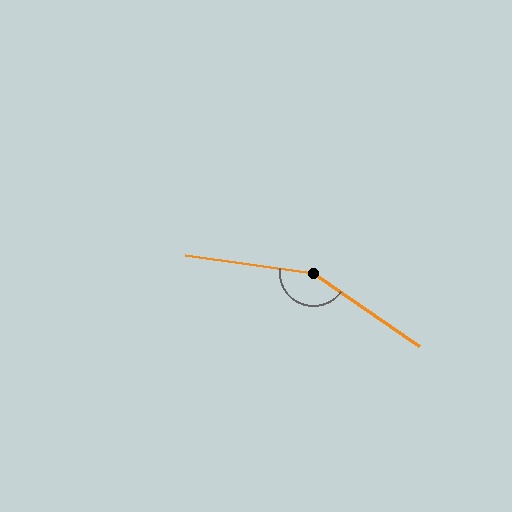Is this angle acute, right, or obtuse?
It is obtuse.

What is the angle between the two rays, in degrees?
Approximately 153 degrees.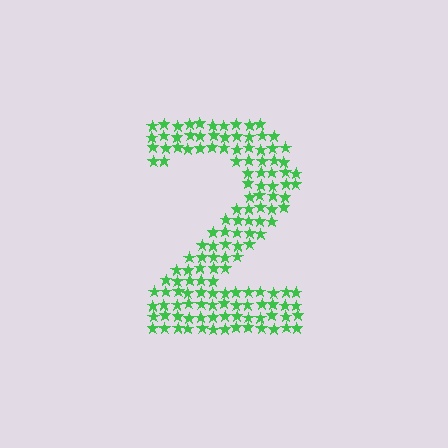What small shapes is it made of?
It is made of small stars.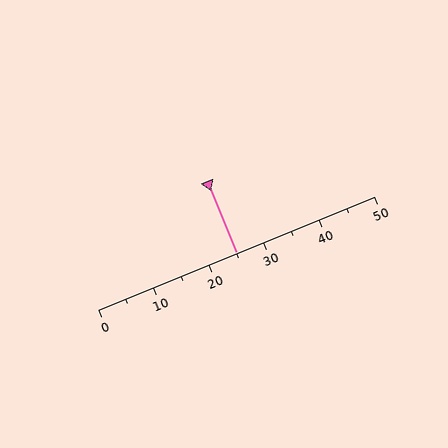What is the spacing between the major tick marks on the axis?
The major ticks are spaced 10 apart.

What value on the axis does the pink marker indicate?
The marker indicates approximately 25.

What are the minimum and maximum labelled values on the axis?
The axis runs from 0 to 50.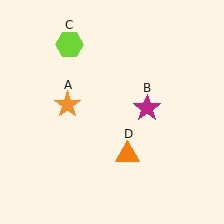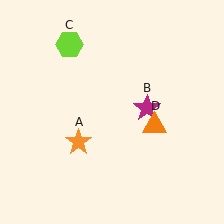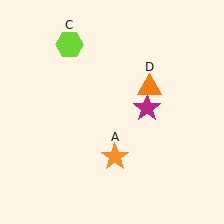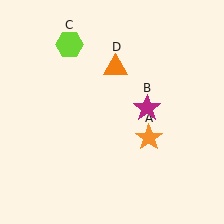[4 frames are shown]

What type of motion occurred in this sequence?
The orange star (object A), orange triangle (object D) rotated counterclockwise around the center of the scene.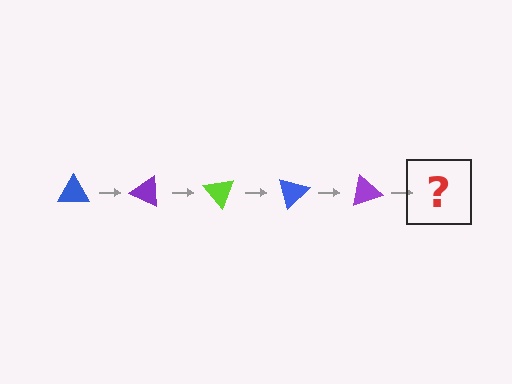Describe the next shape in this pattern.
It should be a lime triangle, rotated 125 degrees from the start.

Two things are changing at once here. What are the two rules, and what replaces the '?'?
The two rules are that it rotates 25 degrees each step and the color cycles through blue, purple, and lime. The '?' should be a lime triangle, rotated 125 degrees from the start.